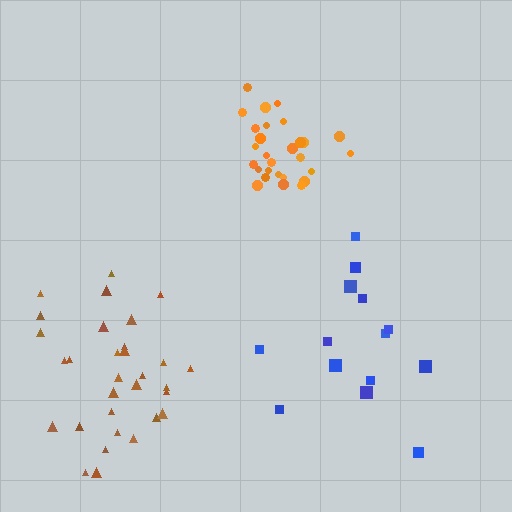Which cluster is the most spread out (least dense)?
Blue.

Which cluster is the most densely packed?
Orange.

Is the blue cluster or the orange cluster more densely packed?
Orange.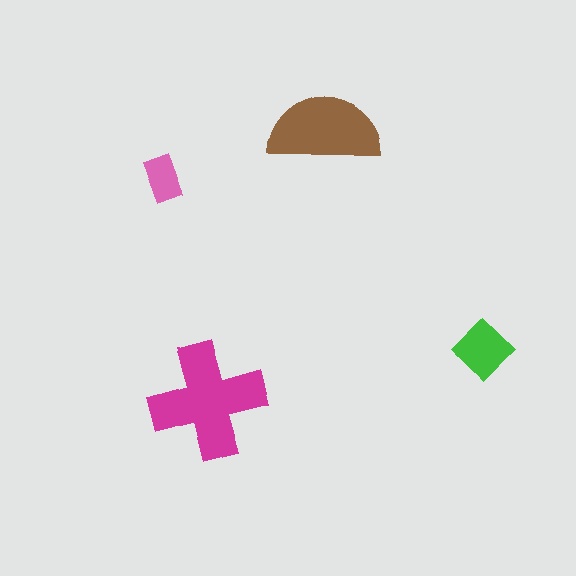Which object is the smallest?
The pink rectangle.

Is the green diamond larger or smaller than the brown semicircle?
Smaller.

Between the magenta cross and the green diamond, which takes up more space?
The magenta cross.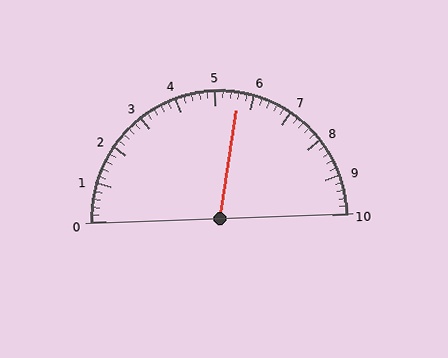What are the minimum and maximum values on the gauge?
The gauge ranges from 0 to 10.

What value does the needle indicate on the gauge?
The needle indicates approximately 5.6.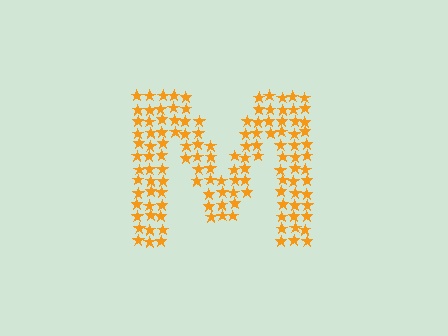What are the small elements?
The small elements are stars.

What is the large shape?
The large shape is the letter M.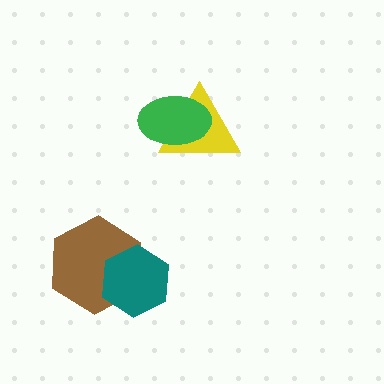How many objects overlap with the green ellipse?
1 object overlaps with the green ellipse.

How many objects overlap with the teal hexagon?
1 object overlaps with the teal hexagon.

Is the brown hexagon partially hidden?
Yes, it is partially covered by another shape.